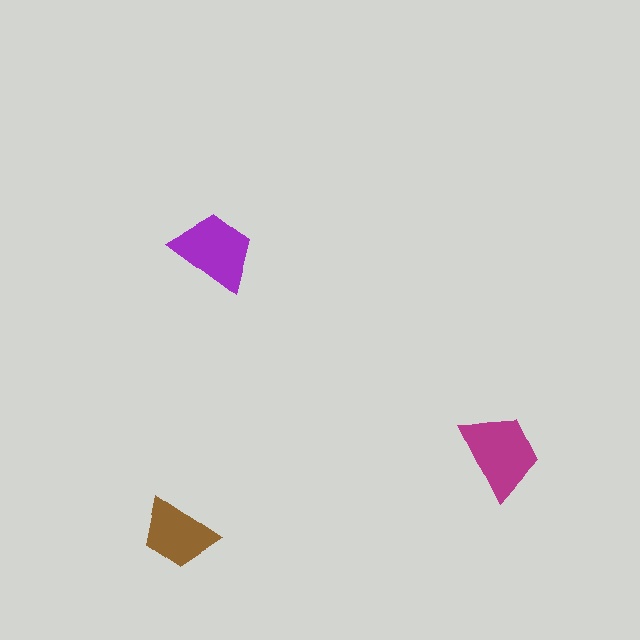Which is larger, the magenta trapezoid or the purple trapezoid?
The magenta one.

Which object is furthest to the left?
The brown trapezoid is leftmost.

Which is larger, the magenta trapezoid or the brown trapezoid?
The magenta one.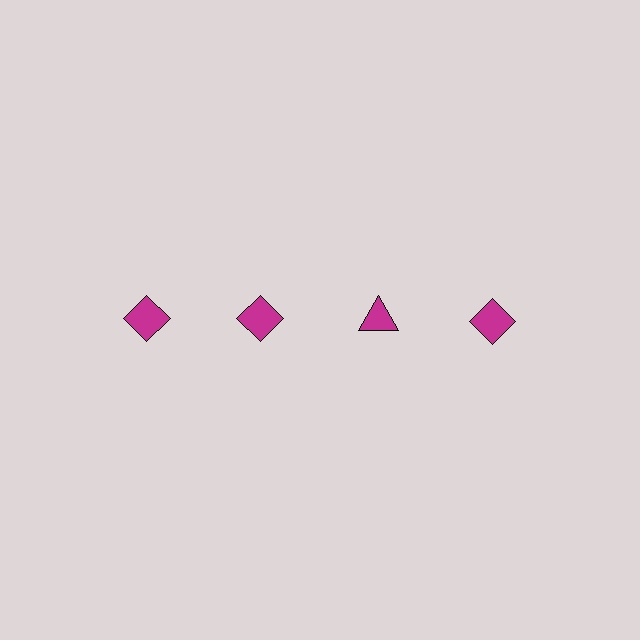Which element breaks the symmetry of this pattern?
The magenta triangle in the top row, center column breaks the symmetry. All other shapes are magenta diamonds.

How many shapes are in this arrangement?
There are 4 shapes arranged in a grid pattern.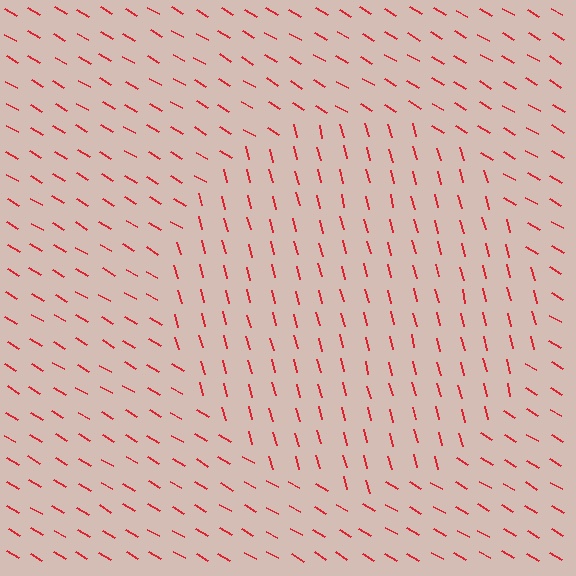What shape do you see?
I see a circle.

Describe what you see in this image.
The image is filled with small red line segments. A circle region in the image has lines oriented differently from the surrounding lines, creating a visible texture boundary.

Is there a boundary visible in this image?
Yes, there is a texture boundary formed by a change in line orientation.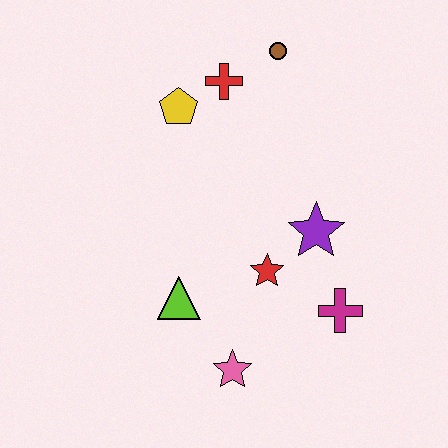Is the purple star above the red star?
Yes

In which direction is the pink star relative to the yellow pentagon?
The pink star is below the yellow pentagon.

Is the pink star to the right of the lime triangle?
Yes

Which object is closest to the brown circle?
The red cross is closest to the brown circle.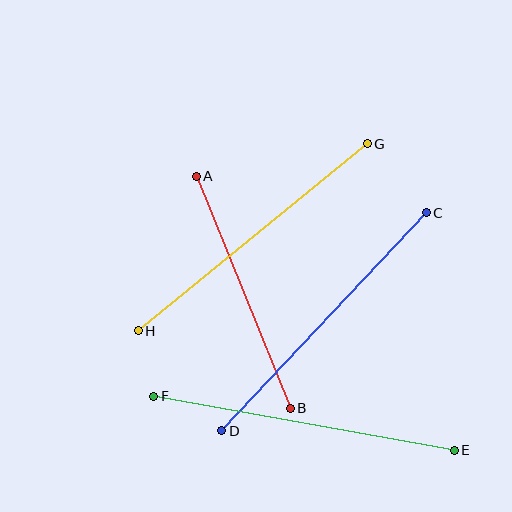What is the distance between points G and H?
The distance is approximately 296 pixels.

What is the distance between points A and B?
The distance is approximately 250 pixels.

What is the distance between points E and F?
The distance is approximately 305 pixels.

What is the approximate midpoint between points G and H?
The midpoint is at approximately (253, 237) pixels.